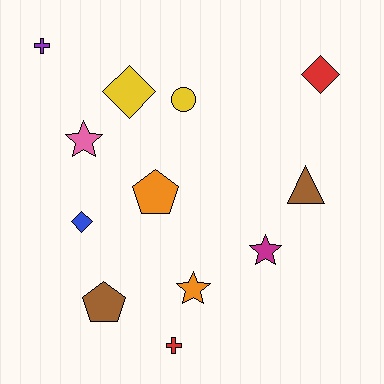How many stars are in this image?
There are 3 stars.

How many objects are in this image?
There are 12 objects.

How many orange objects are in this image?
There are 2 orange objects.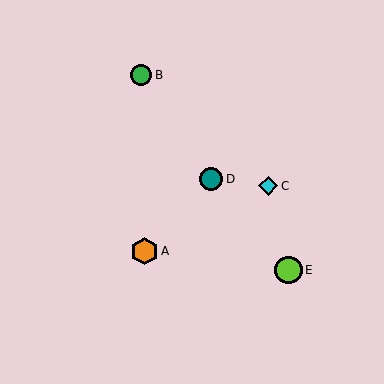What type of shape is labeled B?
Shape B is a green circle.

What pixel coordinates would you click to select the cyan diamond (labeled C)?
Click at (268, 186) to select the cyan diamond C.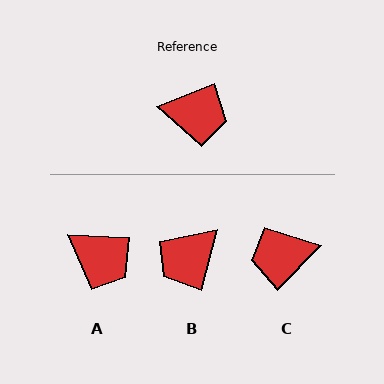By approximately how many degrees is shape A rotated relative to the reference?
Approximately 24 degrees clockwise.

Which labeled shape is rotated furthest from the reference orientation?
C, about 156 degrees away.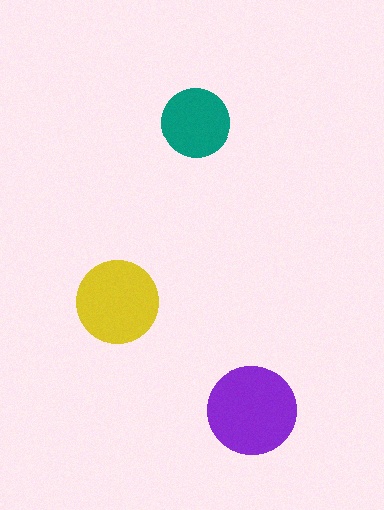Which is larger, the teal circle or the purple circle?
The purple one.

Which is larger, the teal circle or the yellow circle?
The yellow one.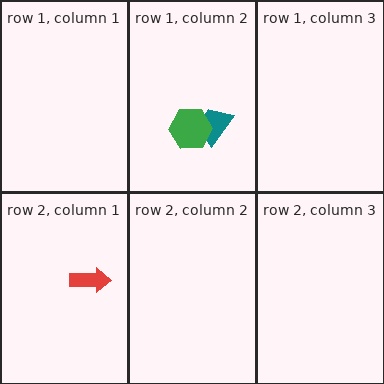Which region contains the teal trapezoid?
The row 1, column 2 region.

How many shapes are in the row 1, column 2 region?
2.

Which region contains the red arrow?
The row 2, column 1 region.